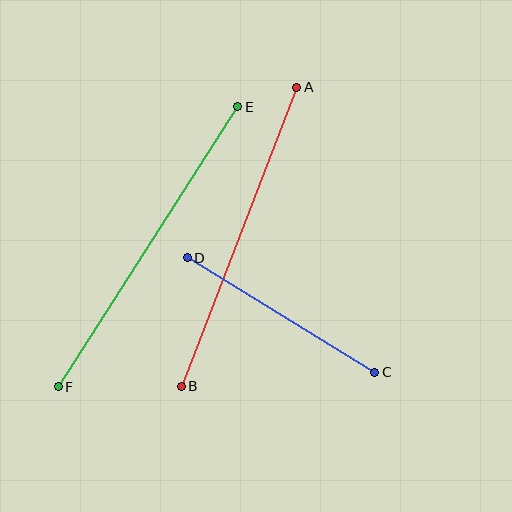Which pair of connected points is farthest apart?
Points E and F are farthest apart.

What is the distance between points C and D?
The distance is approximately 220 pixels.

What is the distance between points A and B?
The distance is approximately 321 pixels.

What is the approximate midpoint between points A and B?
The midpoint is at approximately (239, 237) pixels.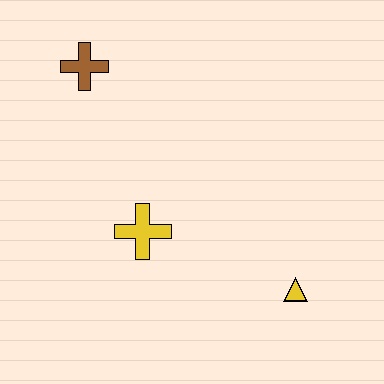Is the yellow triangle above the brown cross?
No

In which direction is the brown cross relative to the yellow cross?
The brown cross is above the yellow cross.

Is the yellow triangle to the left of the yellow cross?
No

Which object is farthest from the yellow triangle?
The brown cross is farthest from the yellow triangle.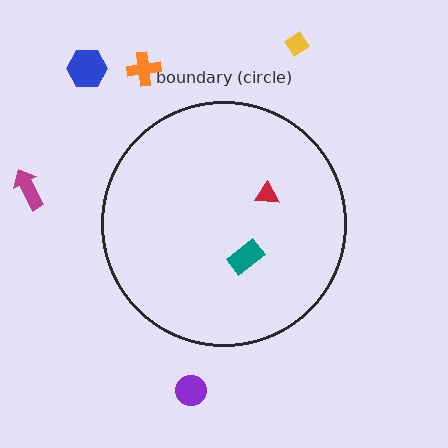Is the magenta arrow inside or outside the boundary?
Outside.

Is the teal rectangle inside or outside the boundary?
Inside.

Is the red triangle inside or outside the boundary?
Inside.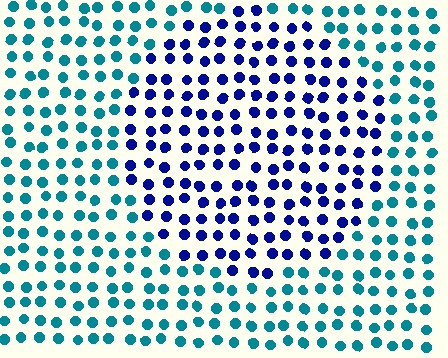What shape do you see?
I see a circle.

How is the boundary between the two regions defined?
The boundary is defined purely by a slight shift in hue (about 51 degrees). Spacing, size, and orientation are identical on both sides.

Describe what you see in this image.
The image is filled with small teal elements in a uniform arrangement. A circle-shaped region is visible where the elements are tinted to a slightly different hue, forming a subtle color boundary.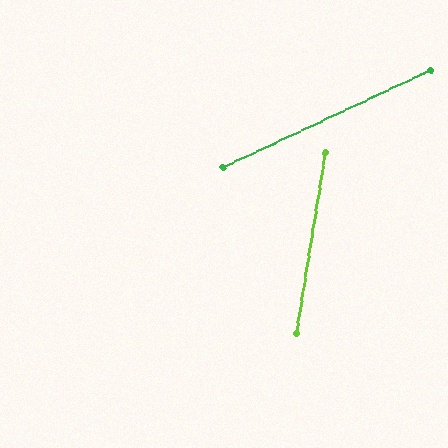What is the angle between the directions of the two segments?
Approximately 56 degrees.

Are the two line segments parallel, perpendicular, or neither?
Neither parallel nor perpendicular — they differ by about 56°.